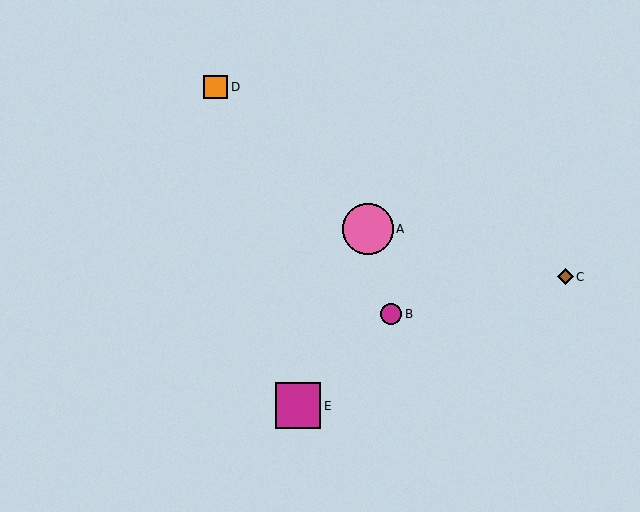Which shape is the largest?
The pink circle (labeled A) is the largest.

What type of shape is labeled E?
Shape E is a magenta square.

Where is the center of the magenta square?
The center of the magenta square is at (298, 406).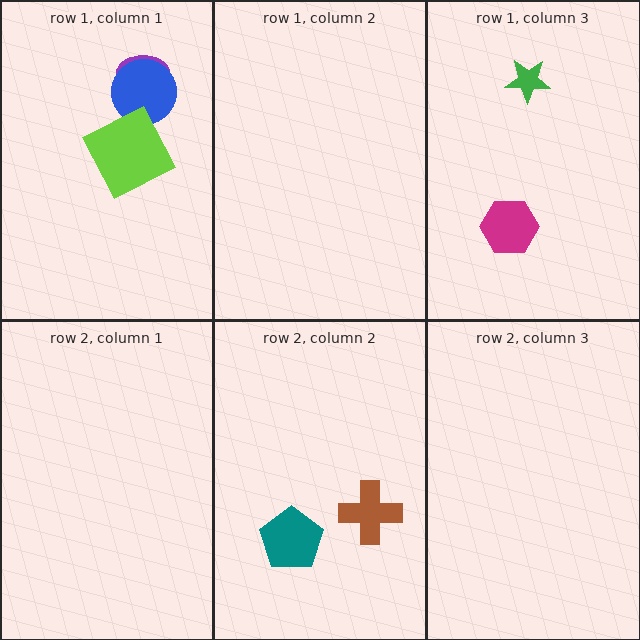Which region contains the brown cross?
The row 2, column 2 region.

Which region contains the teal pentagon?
The row 2, column 2 region.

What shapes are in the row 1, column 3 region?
The green star, the magenta hexagon.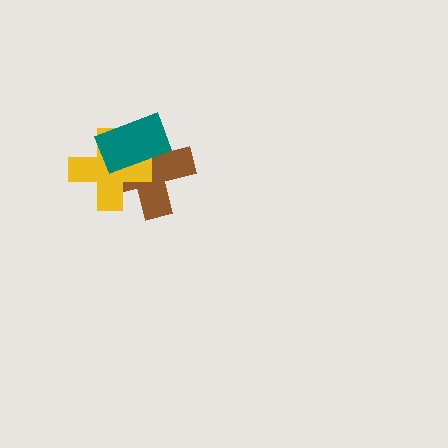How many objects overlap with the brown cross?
2 objects overlap with the brown cross.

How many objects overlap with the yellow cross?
2 objects overlap with the yellow cross.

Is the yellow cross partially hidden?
Yes, it is partially covered by another shape.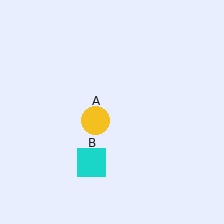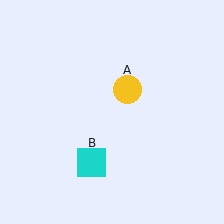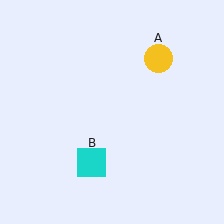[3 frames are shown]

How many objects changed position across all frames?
1 object changed position: yellow circle (object A).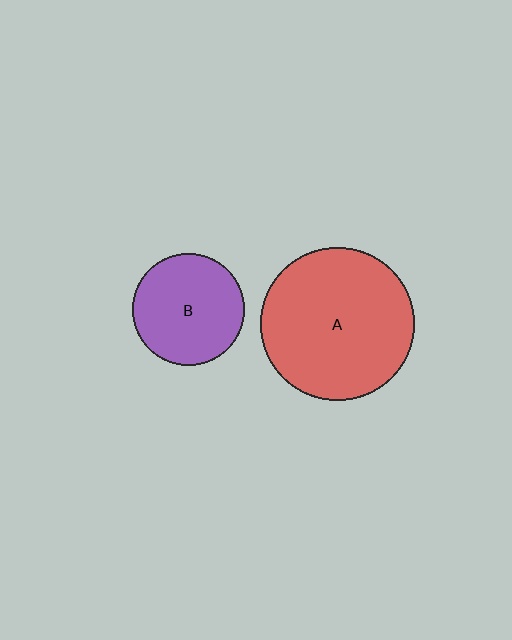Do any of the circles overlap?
No, none of the circles overlap.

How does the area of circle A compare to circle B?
Approximately 1.9 times.